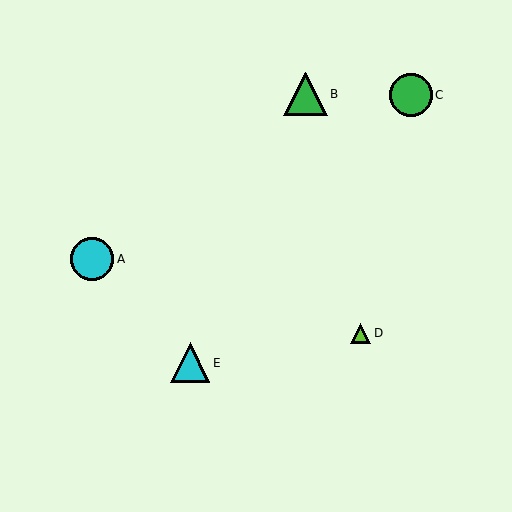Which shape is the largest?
The green triangle (labeled B) is the largest.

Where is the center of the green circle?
The center of the green circle is at (411, 95).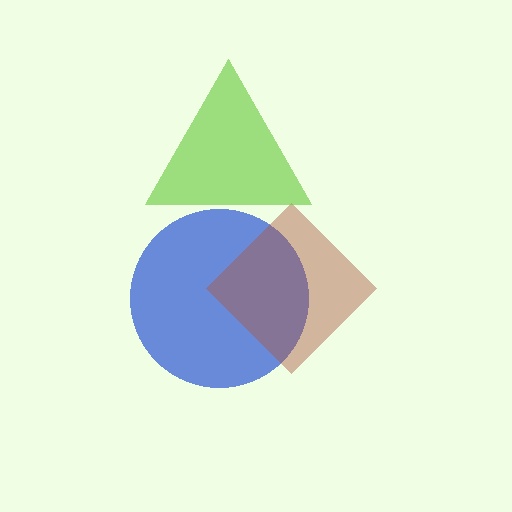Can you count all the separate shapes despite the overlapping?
Yes, there are 3 separate shapes.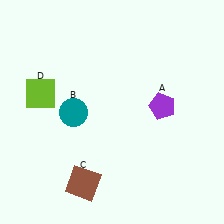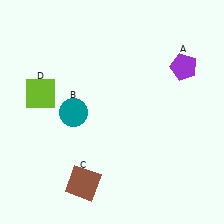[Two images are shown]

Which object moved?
The purple pentagon (A) moved up.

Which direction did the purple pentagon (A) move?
The purple pentagon (A) moved up.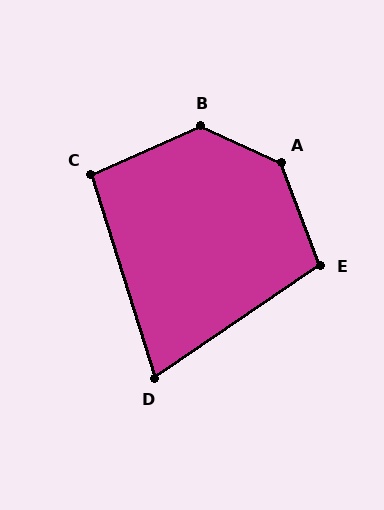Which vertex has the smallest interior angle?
D, at approximately 73 degrees.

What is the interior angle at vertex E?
Approximately 104 degrees (obtuse).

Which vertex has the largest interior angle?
A, at approximately 135 degrees.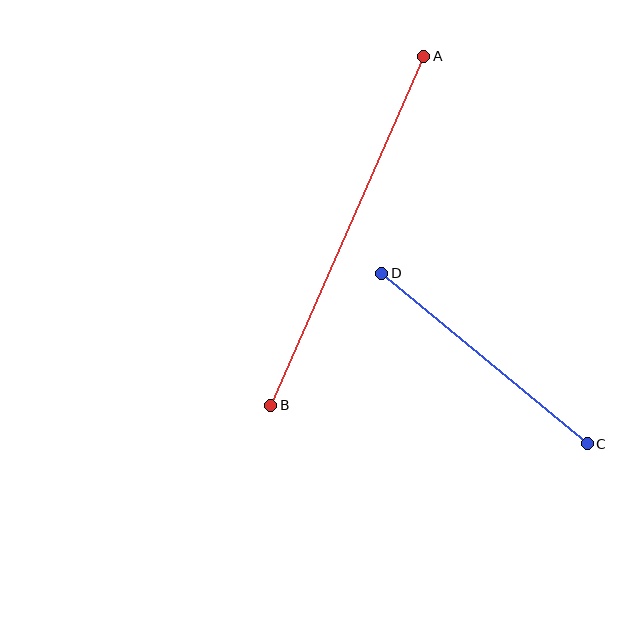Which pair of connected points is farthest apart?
Points A and B are farthest apart.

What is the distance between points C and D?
The distance is approximately 267 pixels.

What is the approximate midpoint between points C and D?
The midpoint is at approximately (484, 359) pixels.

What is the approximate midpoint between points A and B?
The midpoint is at approximately (347, 231) pixels.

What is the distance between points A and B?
The distance is approximately 381 pixels.